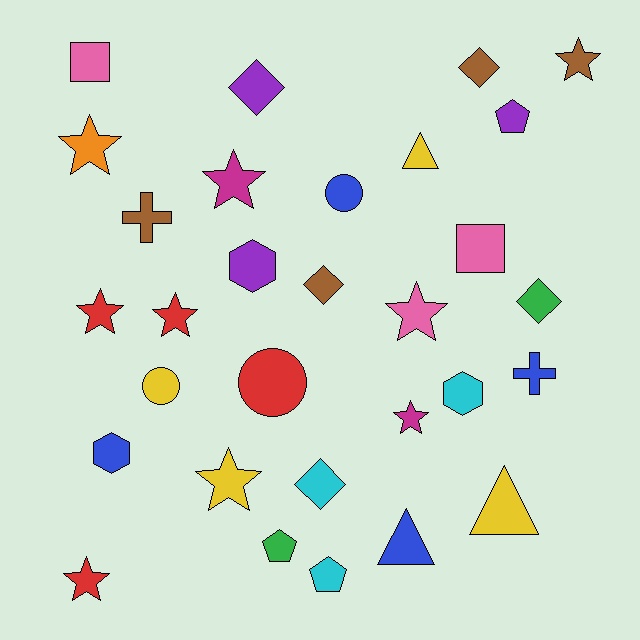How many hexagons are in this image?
There are 3 hexagons.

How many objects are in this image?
There are 30 objects.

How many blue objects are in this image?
There are 4 blue objects.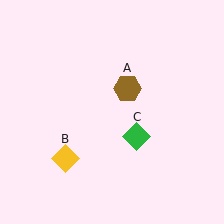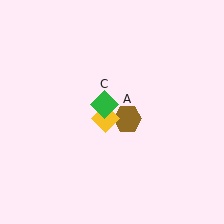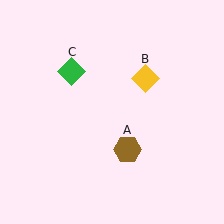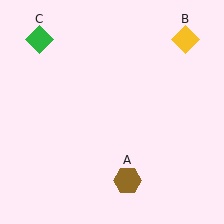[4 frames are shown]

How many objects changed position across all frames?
3 objects changed position: brown hexagon (object A), yellow diamond (object B), green diamond (object C).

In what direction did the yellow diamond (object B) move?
The yellow diamond (object B) moved up and to the right.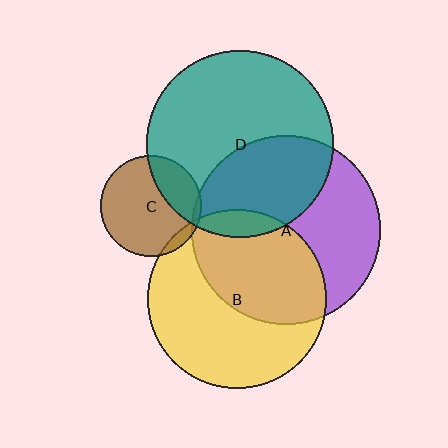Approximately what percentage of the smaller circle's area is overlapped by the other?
Approximately 35%.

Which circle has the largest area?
Circle A (purple).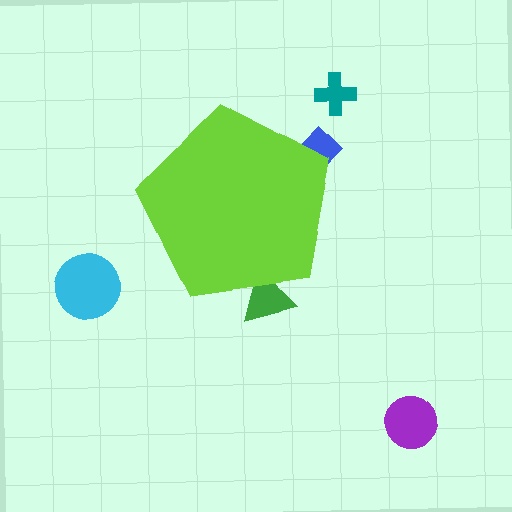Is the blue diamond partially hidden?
Yes, the blue diamond is partially hidden behind the lime pentagon.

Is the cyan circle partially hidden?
No, the cyan circle is fully visible.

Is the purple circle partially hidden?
No, the purple circle is fully visible.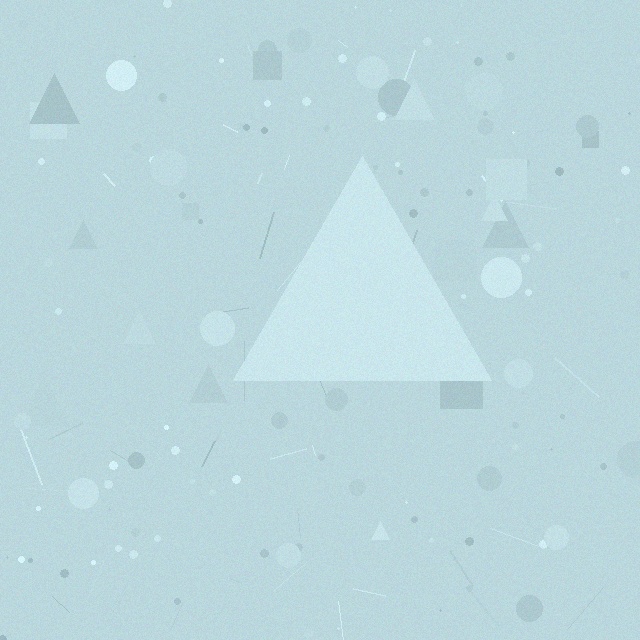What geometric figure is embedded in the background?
A triangle is embedded in the background.